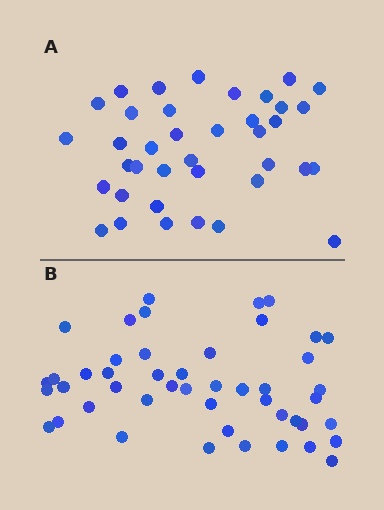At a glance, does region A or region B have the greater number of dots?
Region B (the bottom region) has more dots.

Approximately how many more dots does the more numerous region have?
Region B has roughly 8 or so more dots than region A.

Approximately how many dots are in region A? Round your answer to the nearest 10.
About 40 dots. (The exact count is 38, which rounds to 40.)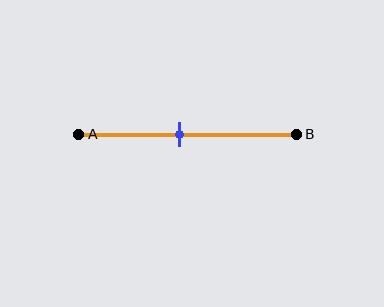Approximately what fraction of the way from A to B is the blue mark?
The blue mark is approximately 45% of the way from A to B.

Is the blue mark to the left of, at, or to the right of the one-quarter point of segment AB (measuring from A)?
The blue mark is to the right of the one-quarter point of segment AB.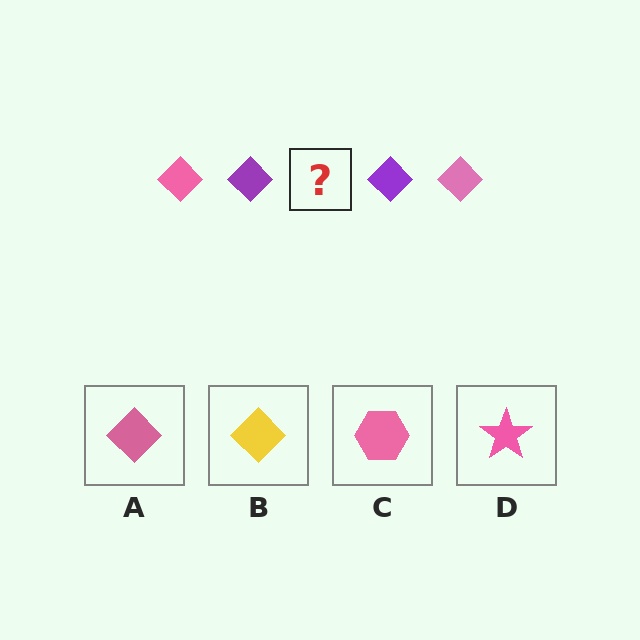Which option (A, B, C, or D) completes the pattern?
A.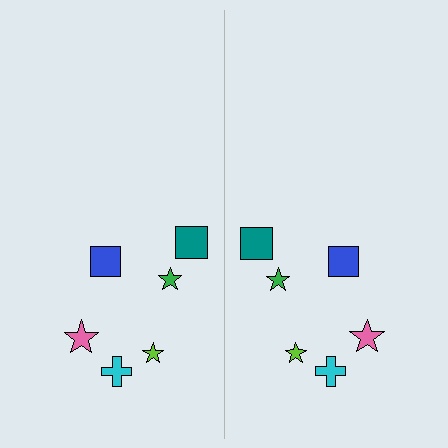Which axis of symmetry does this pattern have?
The pattern has a vertical axis of symmetry running through the center of the image.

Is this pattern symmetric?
Yes, this pattern has bilateral (reflection) symmetry.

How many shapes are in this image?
There are 12 shapes in this image.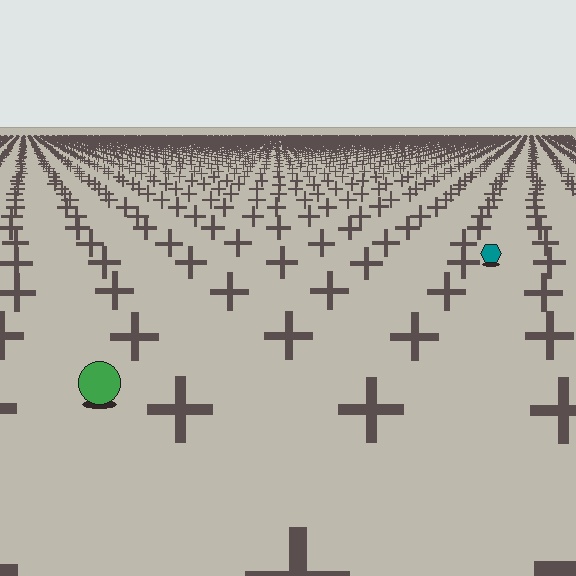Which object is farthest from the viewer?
The teal hexagon is farthest from the viewer. It appears smaller and the ground texture around it is denser.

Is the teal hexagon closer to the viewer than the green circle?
No. The green circle is closer — you can tell from the texture gradient: the ground texture is coarser near it.